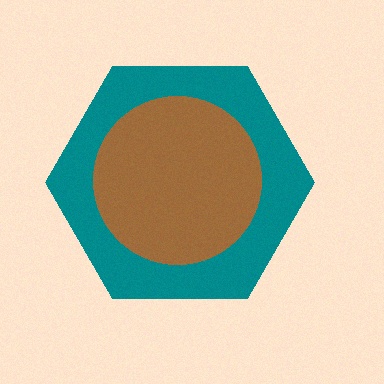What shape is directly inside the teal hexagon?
The brown circle.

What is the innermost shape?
The brown circle.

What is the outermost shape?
The teal hexagon.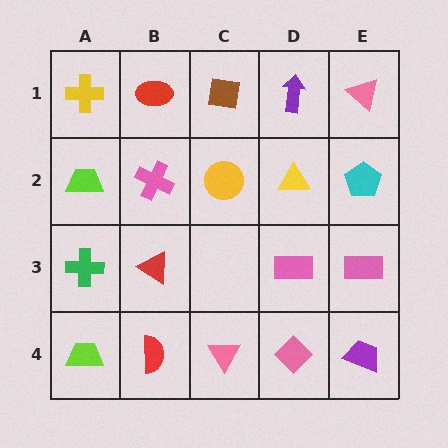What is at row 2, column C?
A yellow circle.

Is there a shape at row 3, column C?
No, that cell is empty.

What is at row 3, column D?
A pink rectangle.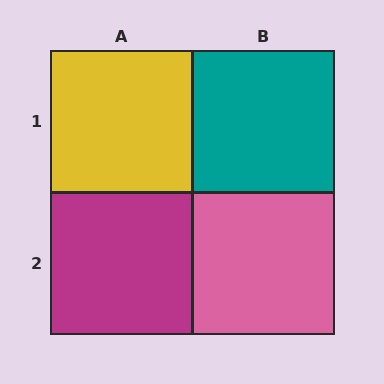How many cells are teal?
1 cell is teal.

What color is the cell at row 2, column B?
Pink.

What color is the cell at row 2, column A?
Magenta.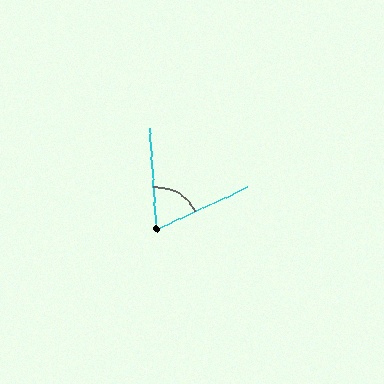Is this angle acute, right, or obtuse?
It is acute.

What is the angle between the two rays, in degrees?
Approximately 69 degrees.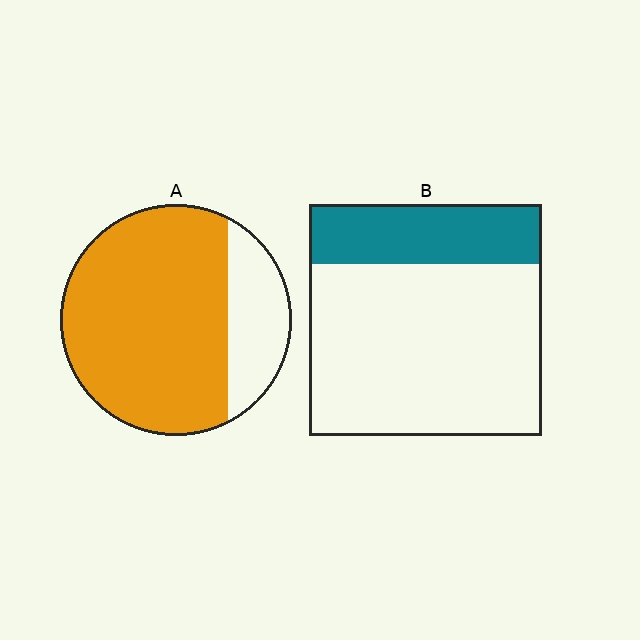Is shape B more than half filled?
No.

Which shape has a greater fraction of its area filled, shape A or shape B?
Shape A.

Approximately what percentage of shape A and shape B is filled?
A is approximately 80% and B is approximately 25%.